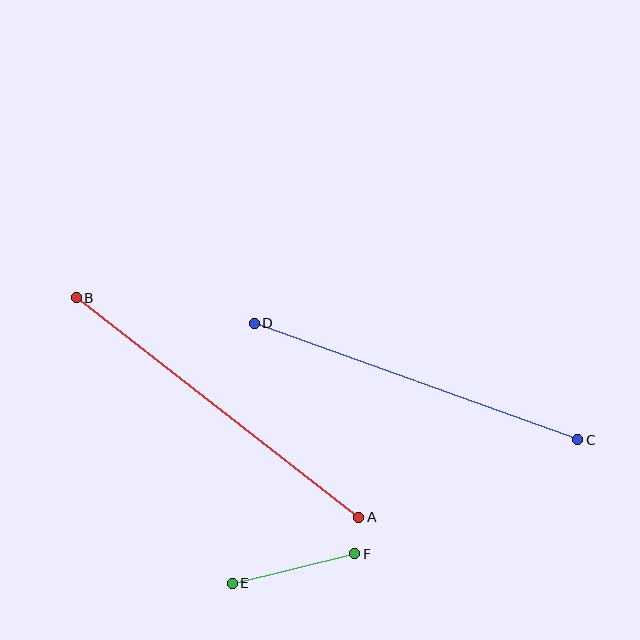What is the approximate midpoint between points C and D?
The midpoint is at approximately (416, 382) pixels.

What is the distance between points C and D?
The distance is approximately 344 pixels.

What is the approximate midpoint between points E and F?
The midpoint is at approximately (293, 568) pixels.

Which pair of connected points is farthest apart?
Points A and B are farthest apart.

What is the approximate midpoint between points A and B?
The midpoint is at approximately (218, 407) pixels.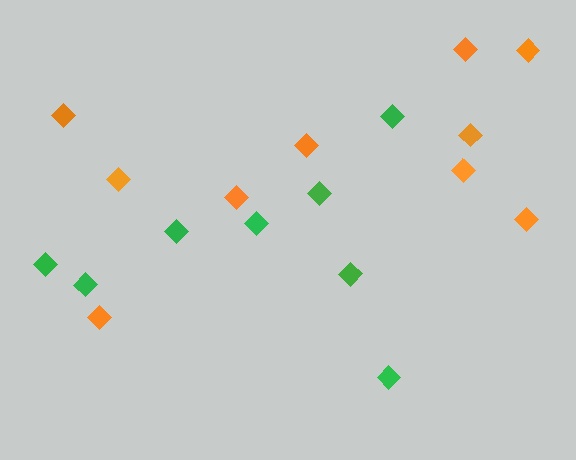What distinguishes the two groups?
There are 2 groups: one group of green diamonds (8) and one group of orange diamonds (10).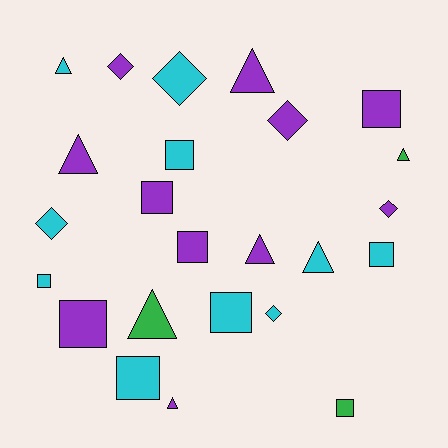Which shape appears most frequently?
Square, with 10 objects.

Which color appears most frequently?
Purple, with 11 objects.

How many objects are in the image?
There are 24 objects.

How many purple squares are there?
There are 4 purple squares.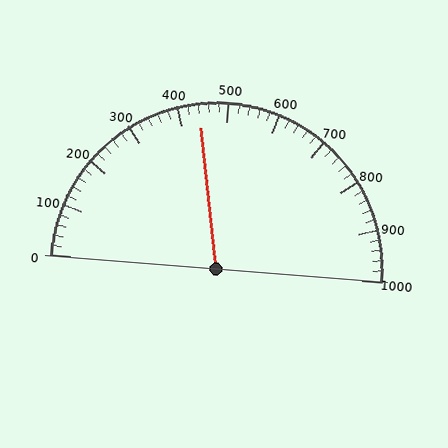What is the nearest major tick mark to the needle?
The nearest major tick mark is 400.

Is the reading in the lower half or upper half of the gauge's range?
The reading is in the lower half of the range (0 to 1000).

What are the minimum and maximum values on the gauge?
The gauge ranges from 0 to 1000.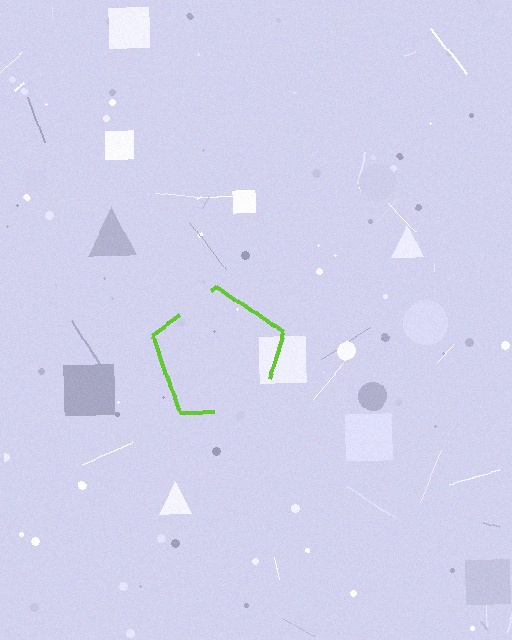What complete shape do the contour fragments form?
The contour fragments form a pentagon.